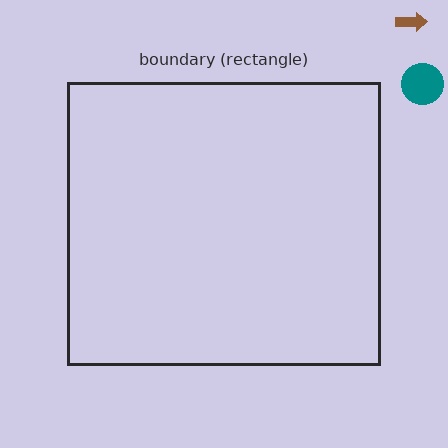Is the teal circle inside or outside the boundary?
Outside.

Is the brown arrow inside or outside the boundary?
Outside.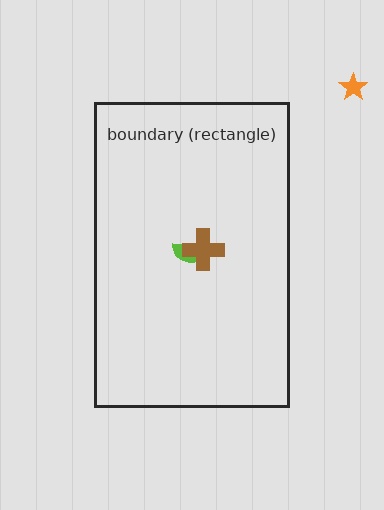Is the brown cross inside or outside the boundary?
Inside.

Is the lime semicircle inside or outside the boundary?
Inside.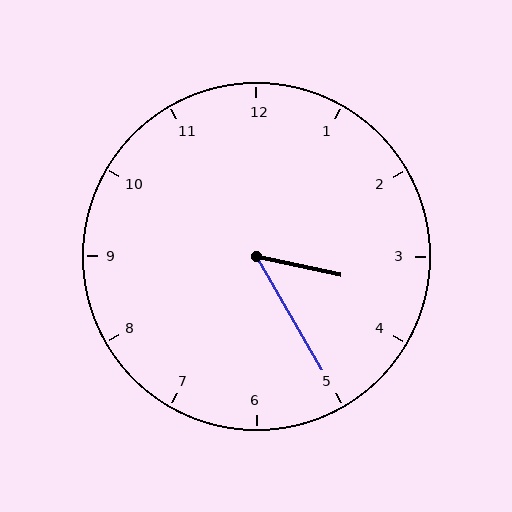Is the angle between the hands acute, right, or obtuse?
It is acute.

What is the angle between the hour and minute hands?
Approximately 48 degrees.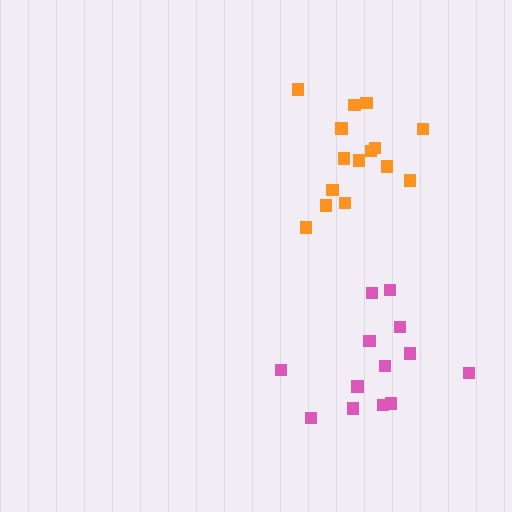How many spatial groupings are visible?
There are 2 spatial groupings.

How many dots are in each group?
Group 1: 13 dots, Group 2: 15 dots (28 total).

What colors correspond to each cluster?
The clusters are colored: pink, orange.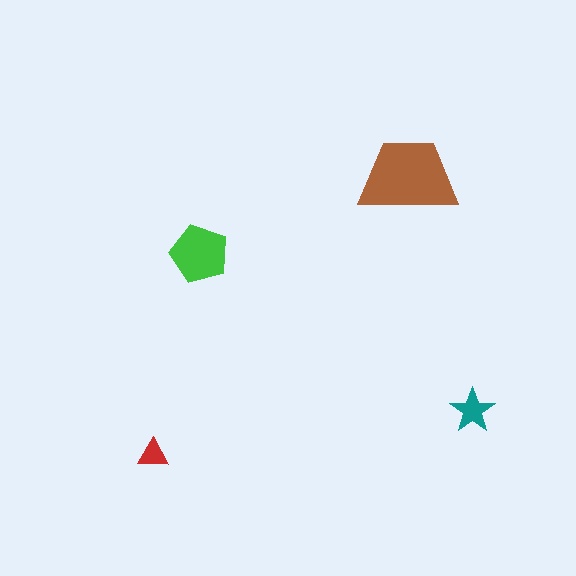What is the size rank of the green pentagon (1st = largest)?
2nd.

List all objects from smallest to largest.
The red triangle, the teal star, the green pentagon, the brown trapezoid.